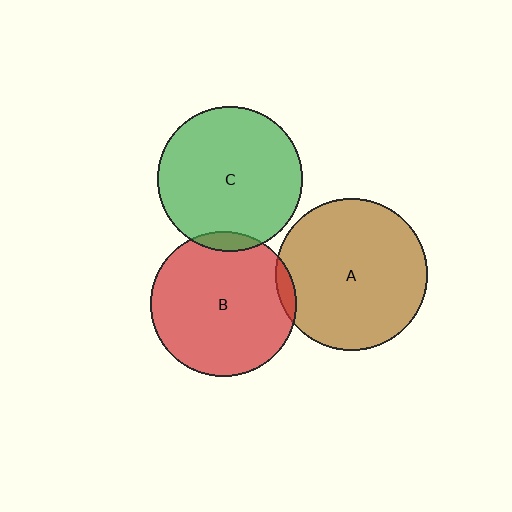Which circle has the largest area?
Circle A (brown).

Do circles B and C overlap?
Yes.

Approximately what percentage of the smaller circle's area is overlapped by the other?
Approximately 5%.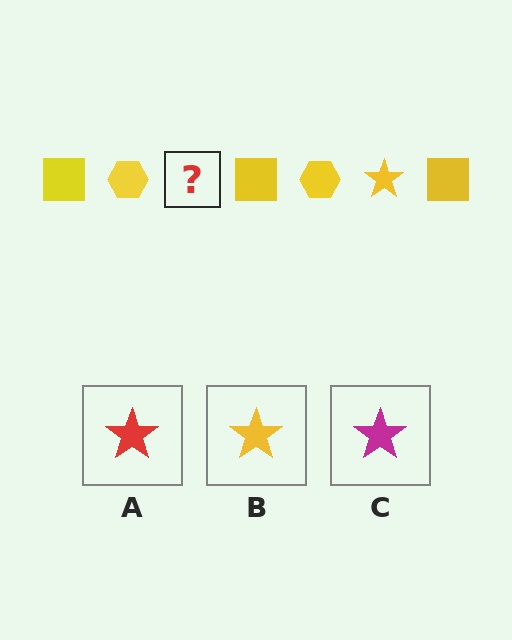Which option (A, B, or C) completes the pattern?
B.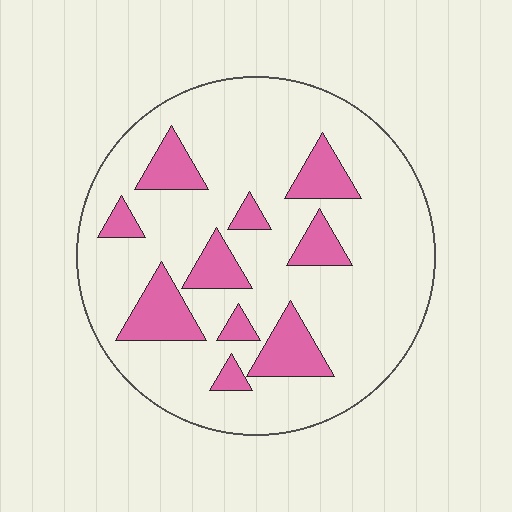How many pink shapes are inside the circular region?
10.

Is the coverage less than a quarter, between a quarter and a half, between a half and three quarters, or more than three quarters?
Less than a quarter.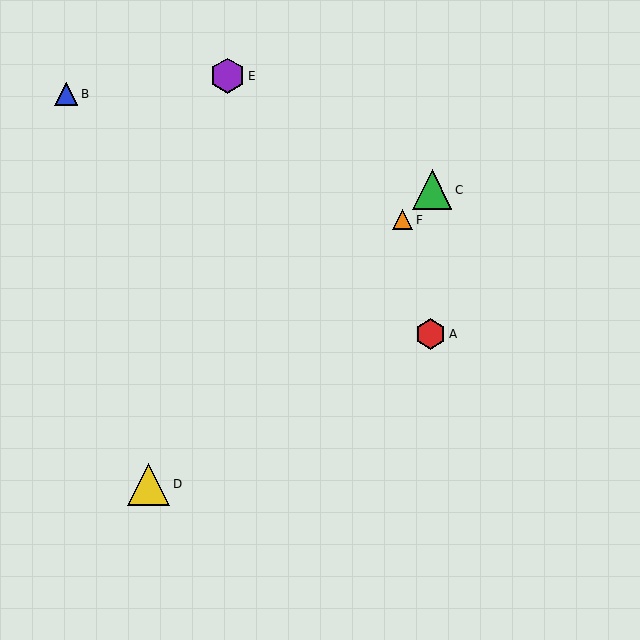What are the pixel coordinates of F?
Object F is at (403, 220).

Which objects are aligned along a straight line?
Objects C, D, F are aligned along a straight line.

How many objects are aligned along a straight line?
3 objects (C, D, F) are aligned along a straight line.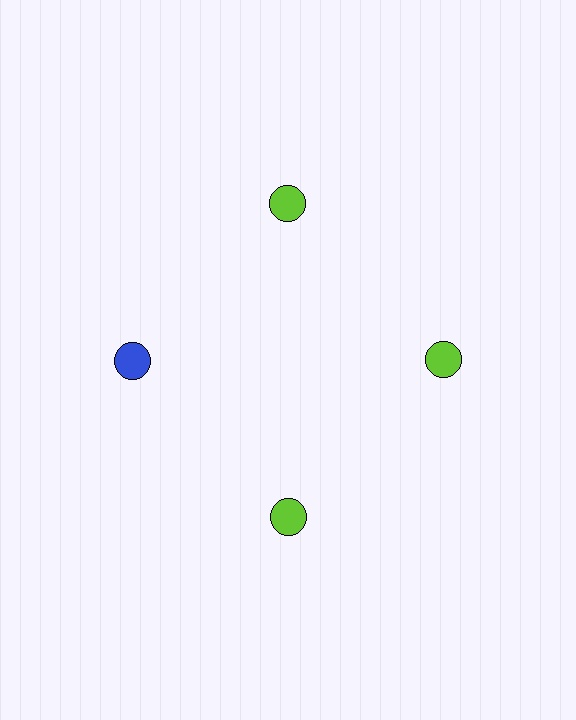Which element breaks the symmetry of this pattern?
The blue circle at roughly the 9 o'clock position breaks the symmetry. All other shapes are lime circles.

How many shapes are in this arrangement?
There are 4 shapes arranged in a ring pattern.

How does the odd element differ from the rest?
It has a different color: blue instead of lime.